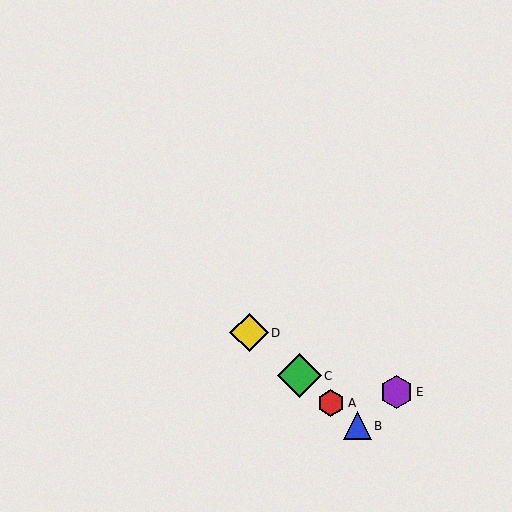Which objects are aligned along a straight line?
Objects A, B, C, D are aligned along a straight line.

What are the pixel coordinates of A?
Object A is at (331, 403).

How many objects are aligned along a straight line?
4 objects (A, B, C, D) are aligned along a straight line.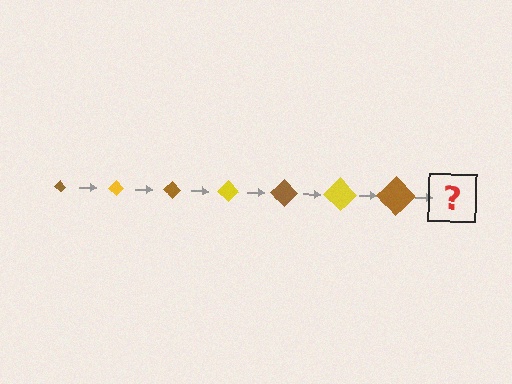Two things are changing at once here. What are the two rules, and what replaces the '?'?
The two rules are that the diamond grows larger each step and the color cycles through brown and yellow. The '?' should be a yellow diamond, larger than the previous one.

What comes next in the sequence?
The next element should be a yellow diamond, larger than the previous one.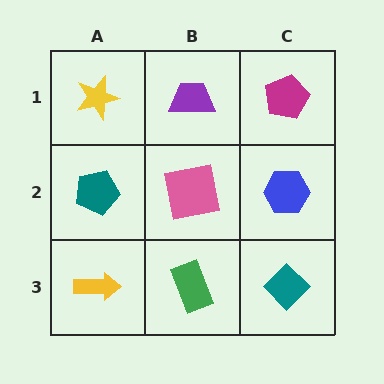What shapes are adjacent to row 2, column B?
A purple trapezoid (row 1, column B), a green rectangle (row 3, column B), a teal pentagon (row 2, column A), a blue hexagon (row 2, column C).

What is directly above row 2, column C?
A magenta pentagon.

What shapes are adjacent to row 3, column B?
A pink square (row 2, column B), a yellow arrow (row 3, column A), a teal diamond (row 3, column C).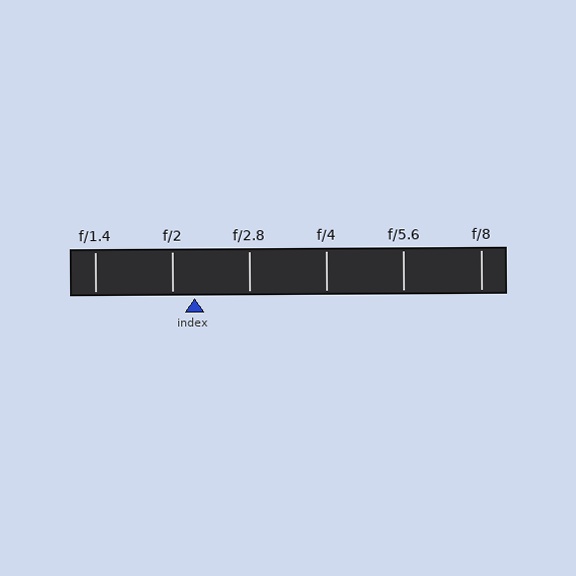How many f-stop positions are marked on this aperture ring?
There are 6 f-stop positions marked.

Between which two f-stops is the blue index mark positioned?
The index mark is between f/2 and f/2.8.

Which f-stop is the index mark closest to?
The index mark is closest to f/2.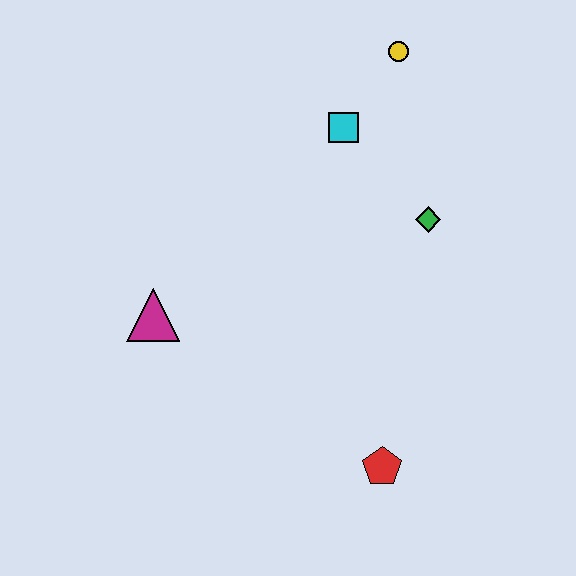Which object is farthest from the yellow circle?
The red pentagon is farthest from the yellow circle.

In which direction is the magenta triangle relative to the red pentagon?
The magenta triangle is to the left of the red pentagon.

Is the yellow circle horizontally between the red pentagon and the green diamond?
Yes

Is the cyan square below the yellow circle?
Yes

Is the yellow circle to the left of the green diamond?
Yes